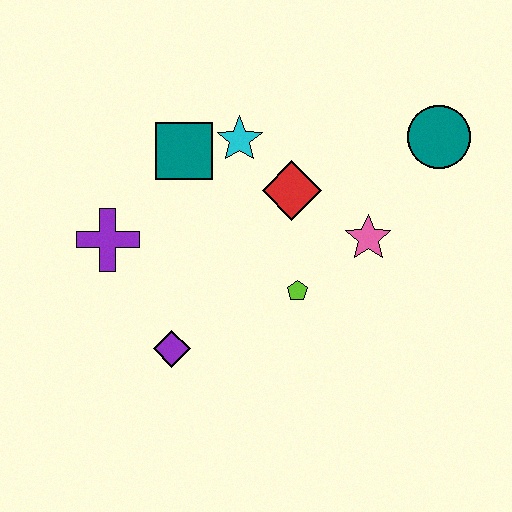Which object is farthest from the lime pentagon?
The teal circle is farthest from the lime pentagon.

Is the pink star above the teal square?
No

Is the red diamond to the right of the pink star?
No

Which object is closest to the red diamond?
The cyan star is closest to the red diamond.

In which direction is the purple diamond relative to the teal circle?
The purple diamond is to the left of the teal circle.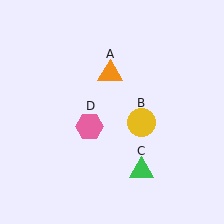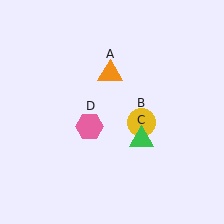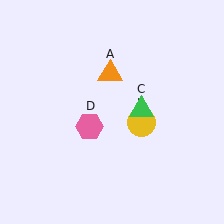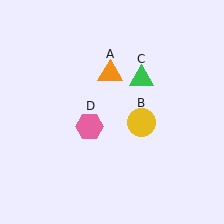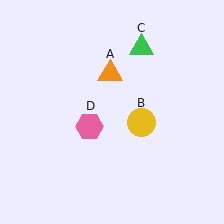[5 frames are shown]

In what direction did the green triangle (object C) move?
The green triangle (object C) moved up.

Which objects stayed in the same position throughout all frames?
Orange triangle (object A) and yellow circle (object B) and pink hexagon (object D) remained stationary.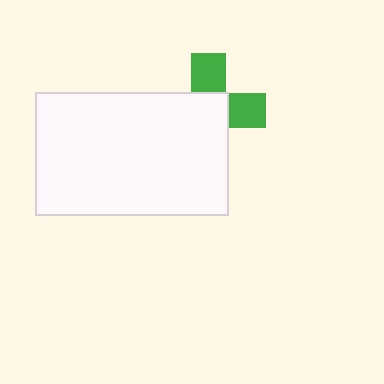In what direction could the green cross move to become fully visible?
The green cross could move toward the upper-right. That would shift it out from behind the white rectangle entirely.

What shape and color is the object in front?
The object in front is a white rectangle.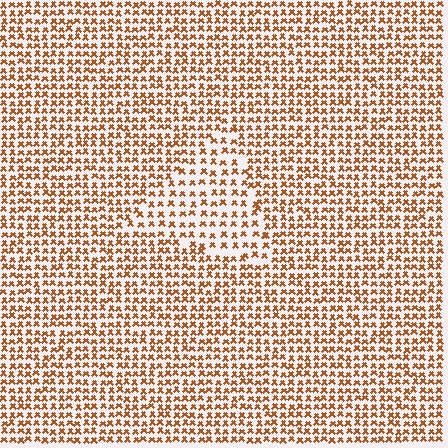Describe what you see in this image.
The image contains small brown elements arranged at two different densities. A triangle-shaped region is visible where the elements are less densely packed than the surrounding area.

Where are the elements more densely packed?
The elements are more densely packed outside the triangle boundary.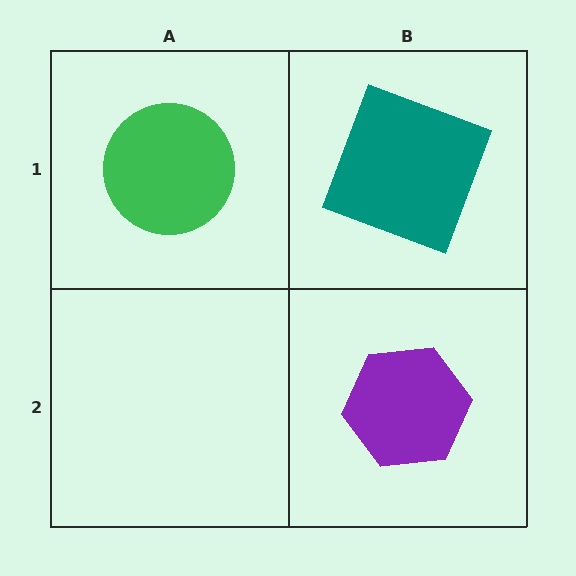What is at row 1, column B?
A teal square.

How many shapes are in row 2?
1 shape.